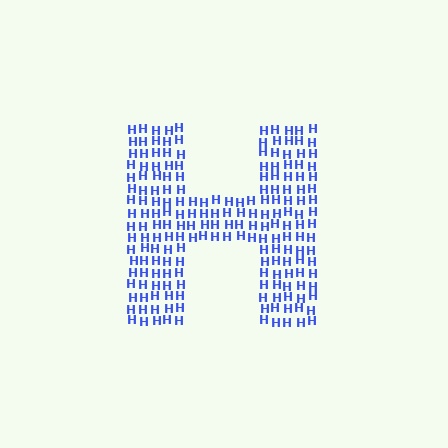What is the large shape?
The large shape is the letter H.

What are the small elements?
The small elements are letter H's.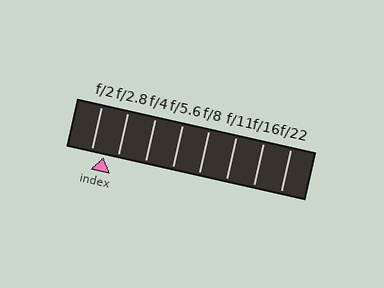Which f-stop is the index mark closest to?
The index mark is closest to f/2.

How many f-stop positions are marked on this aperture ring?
There are 8 f-stop positions marked.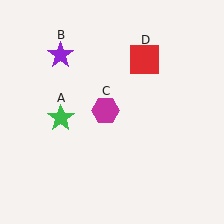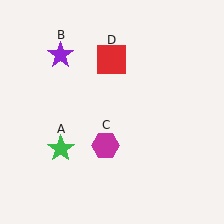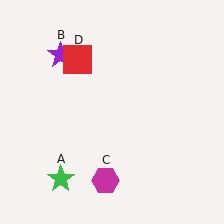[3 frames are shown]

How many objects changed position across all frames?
3 objects changed position: green star (object A), magenta hexagon (object C), red square (object D).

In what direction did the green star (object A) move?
The green star (object A) moved down.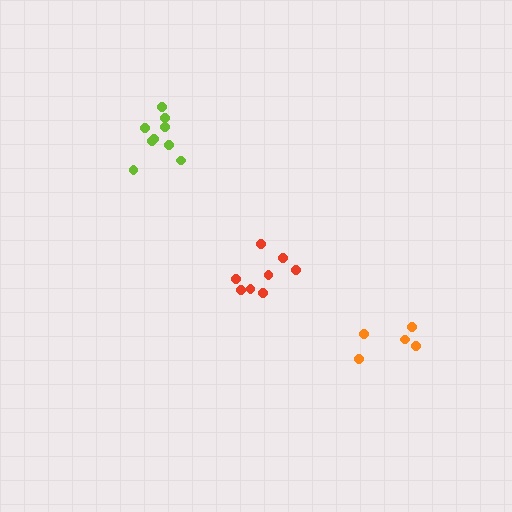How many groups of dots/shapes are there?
There are 3 groups.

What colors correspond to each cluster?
The clusters are colored: red, lime, orange.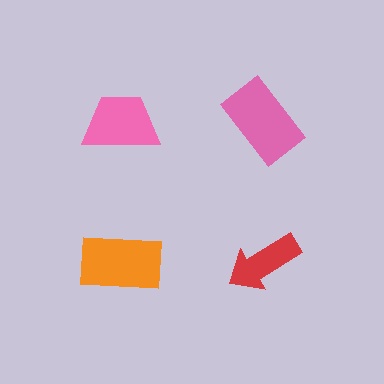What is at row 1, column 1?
A pink trapezoid.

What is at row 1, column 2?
A pink rectangle.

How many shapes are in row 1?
2 shapes.